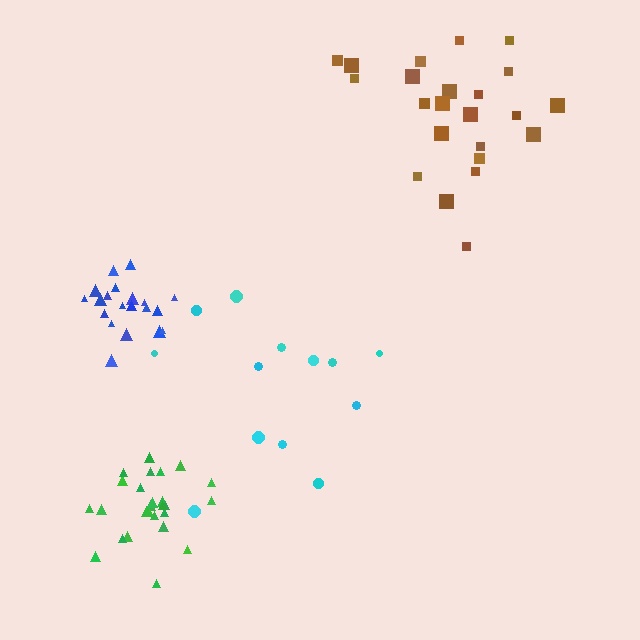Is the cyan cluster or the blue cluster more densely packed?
Blue.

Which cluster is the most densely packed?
Blue.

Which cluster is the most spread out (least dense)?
Cyan.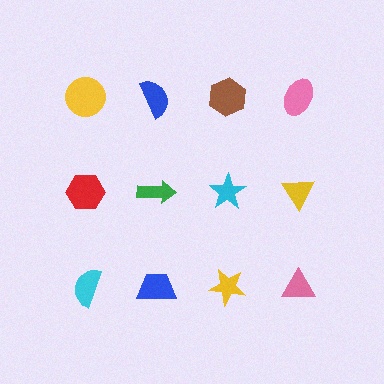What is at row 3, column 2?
A blue trapezoid.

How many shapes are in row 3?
4 shapes.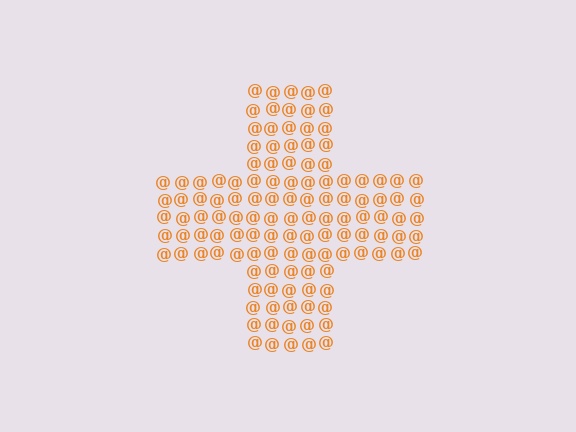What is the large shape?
The large shape is a cross.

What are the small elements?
The small elements are at signs.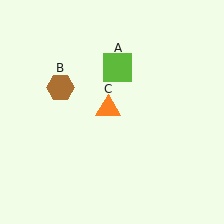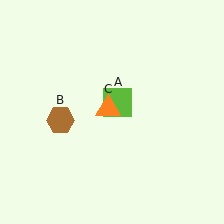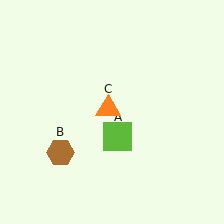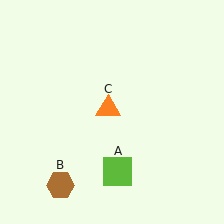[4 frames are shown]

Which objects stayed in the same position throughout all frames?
Orange triangle (object C) remained stationary.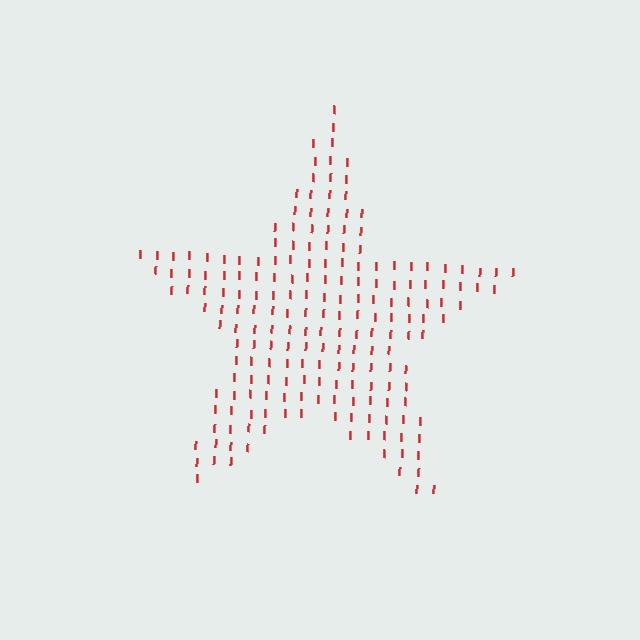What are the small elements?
The small elements are letter I's.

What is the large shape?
The large shape is a star.